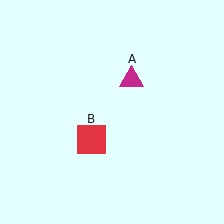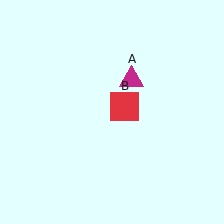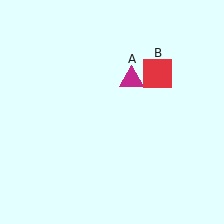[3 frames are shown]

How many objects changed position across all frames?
1 object changed position: red square (object B).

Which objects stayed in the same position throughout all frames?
Magenta triangle (object A) remained stationary.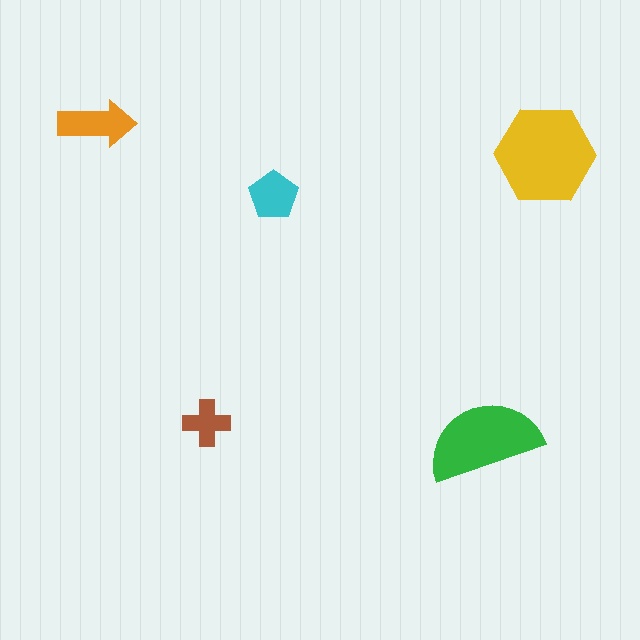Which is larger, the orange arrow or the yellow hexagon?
The yellow hexagon.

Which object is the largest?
The yellow hexagon.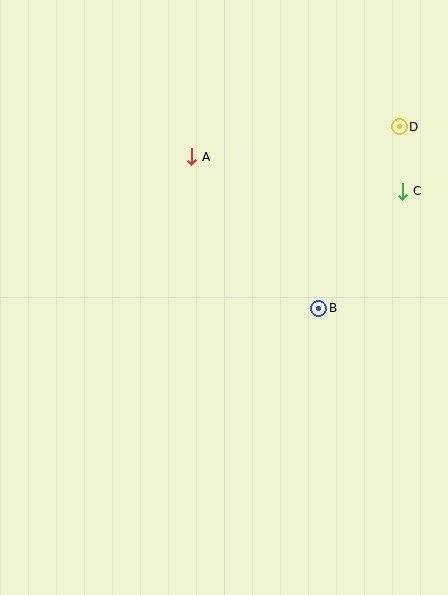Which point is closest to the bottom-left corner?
Point B is closest to the bottom-left corner.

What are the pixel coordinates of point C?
Point C is at (403, 191).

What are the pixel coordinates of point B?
Point B is at (319, 308).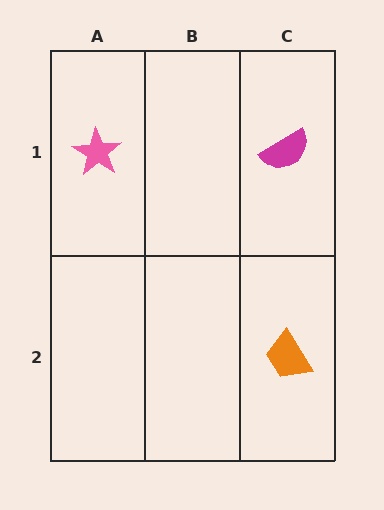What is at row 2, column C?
An orange trapezoid.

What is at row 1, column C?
A magenta semicircle.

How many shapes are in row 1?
2 shapes.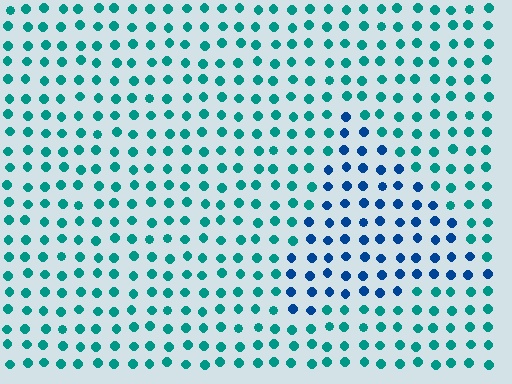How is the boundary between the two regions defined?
The boundary is defined purely by a slight shift in hue (about 40 degrees). Spacing, size, and orientation are identical on both sides.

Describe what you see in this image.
The image is filled with small teal elements in a uniform arrangement. A triangle-shaped region is visible where the elements are tinted to a slightly different hue, forming a subtle color boundary.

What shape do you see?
I see a triangle.